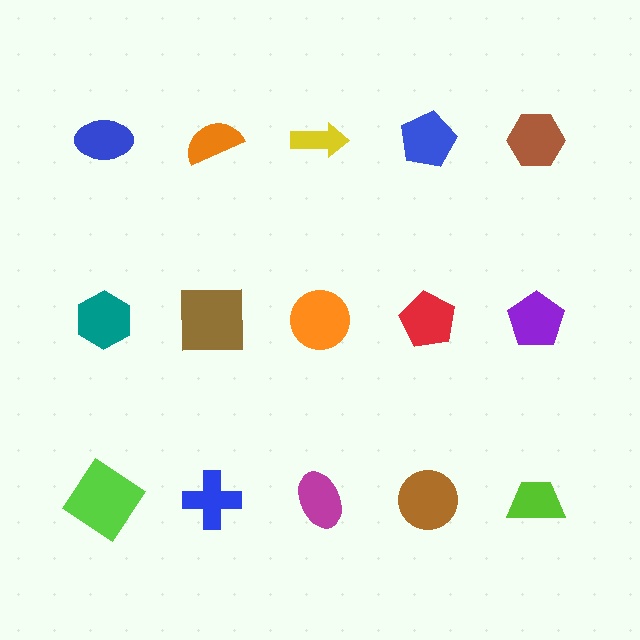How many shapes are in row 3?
5 shapes.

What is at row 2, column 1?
A teal hexagon.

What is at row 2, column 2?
A brown square.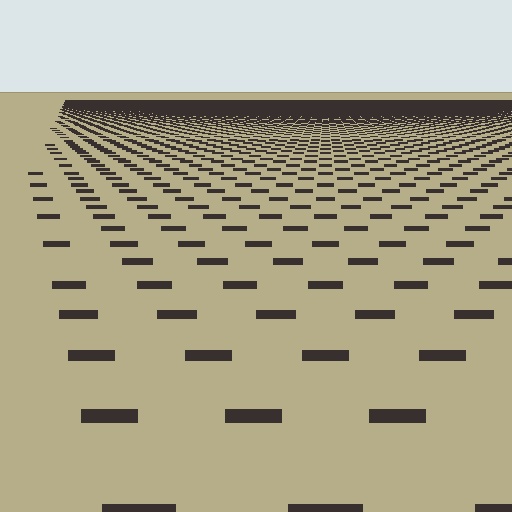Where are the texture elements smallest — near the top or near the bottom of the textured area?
Near the top.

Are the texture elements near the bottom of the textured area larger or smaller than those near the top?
Larger. Near the bottom, elements are closer to the viewer and appear at a bigger on-screen size.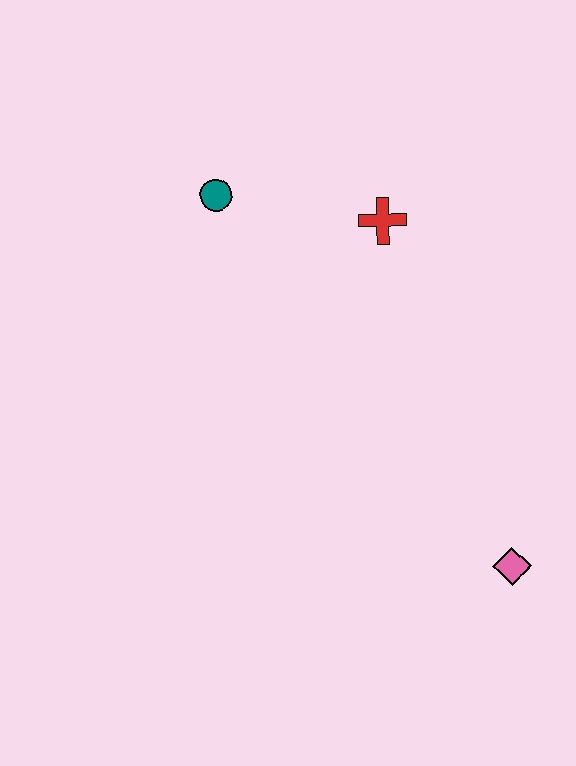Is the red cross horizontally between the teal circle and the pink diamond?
Yes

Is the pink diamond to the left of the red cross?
No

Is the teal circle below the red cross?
No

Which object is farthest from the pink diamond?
The teal circle is farthest from the pink diamond.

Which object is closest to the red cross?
The teal circle is closest to the red cross.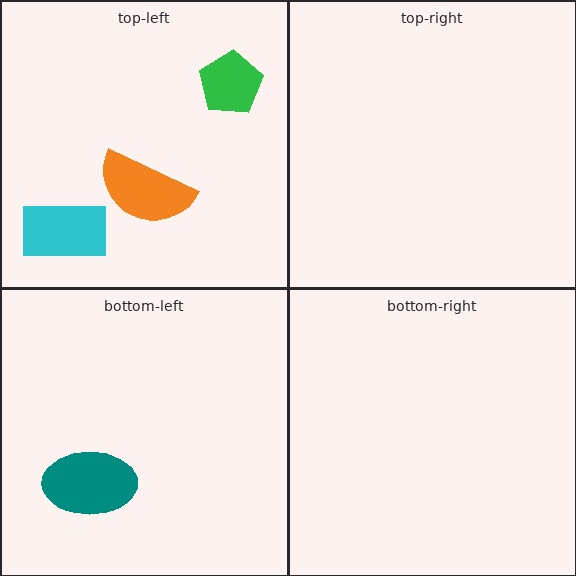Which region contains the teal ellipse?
The bottom-left region.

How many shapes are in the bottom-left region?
1.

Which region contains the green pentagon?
The top-left region.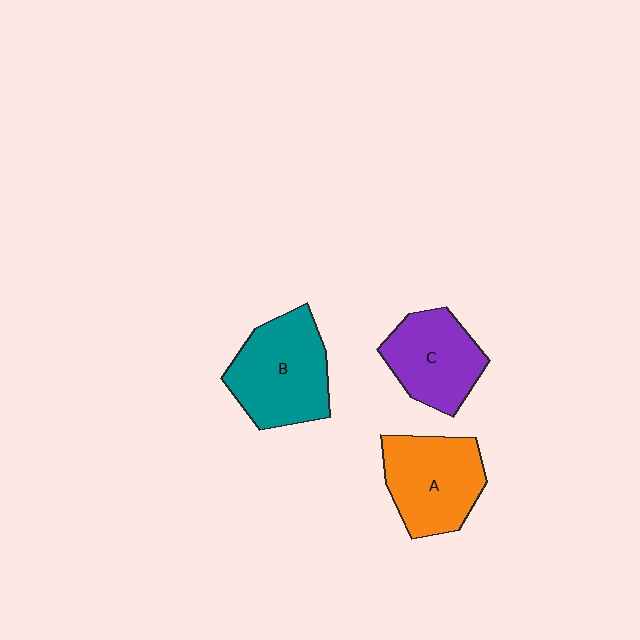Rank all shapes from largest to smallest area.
From largest to smallest: B (teal), A (orange), C (purple).